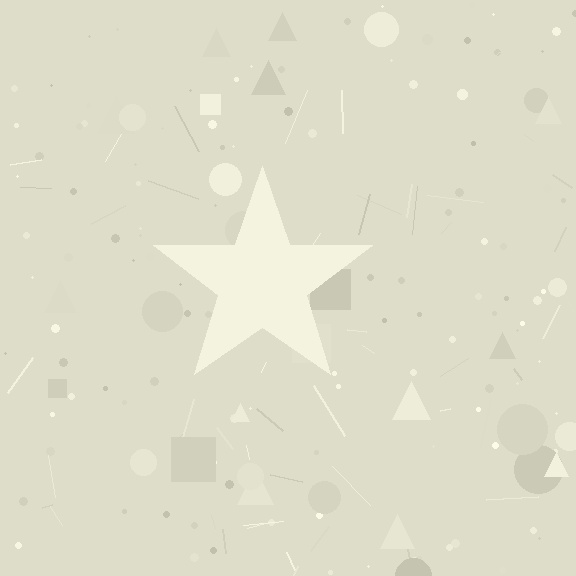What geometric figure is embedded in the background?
A star is embedded in the background.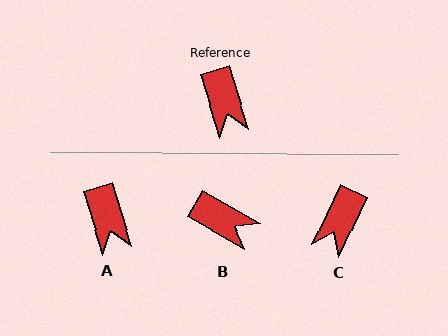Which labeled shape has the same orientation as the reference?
A.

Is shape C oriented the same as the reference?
No, it is off by about 43 degrees.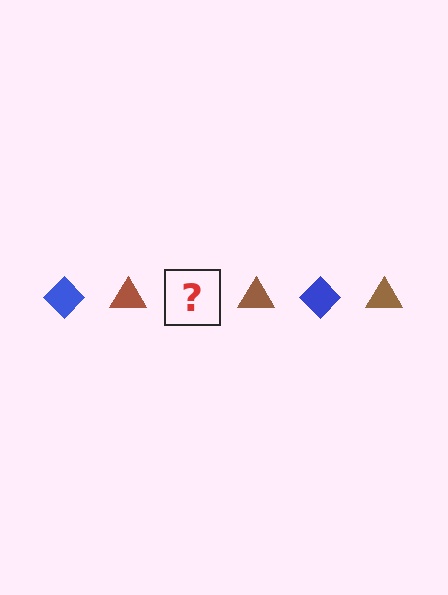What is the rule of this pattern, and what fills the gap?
The rule is that the pattern alternates between blue diamond and brown triangle. The gap should be filled with a blue diamond.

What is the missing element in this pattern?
The missing element is a blue diamond.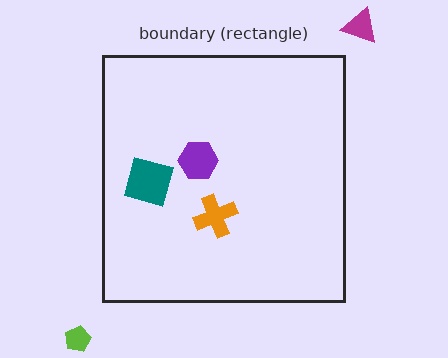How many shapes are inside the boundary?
3 inside, 2 outside.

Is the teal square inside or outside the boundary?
Inside.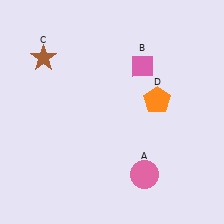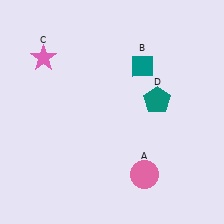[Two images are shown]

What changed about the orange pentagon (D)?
In Image 1, D is orange. In Image 2, it changed to teal.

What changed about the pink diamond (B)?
In Image 1, B is pink. In Image 2, it changed to teal.